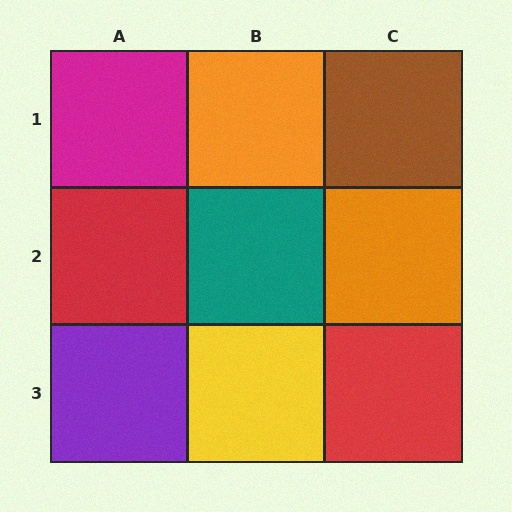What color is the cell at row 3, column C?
Red.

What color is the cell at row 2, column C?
Orange.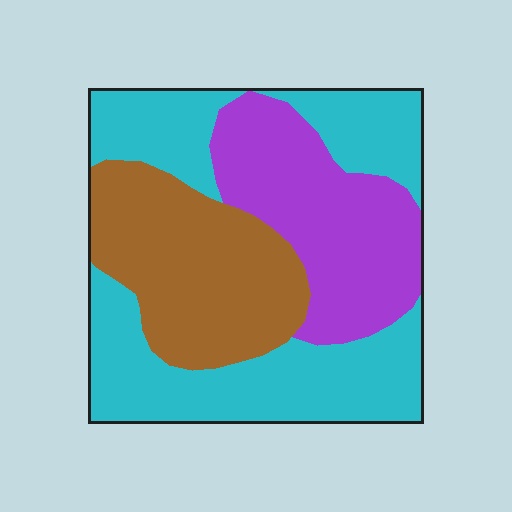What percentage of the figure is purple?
Purple takes up about one quarter (1/4) of the figure.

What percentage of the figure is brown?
Brown takes up between a sixth and a third of the figure.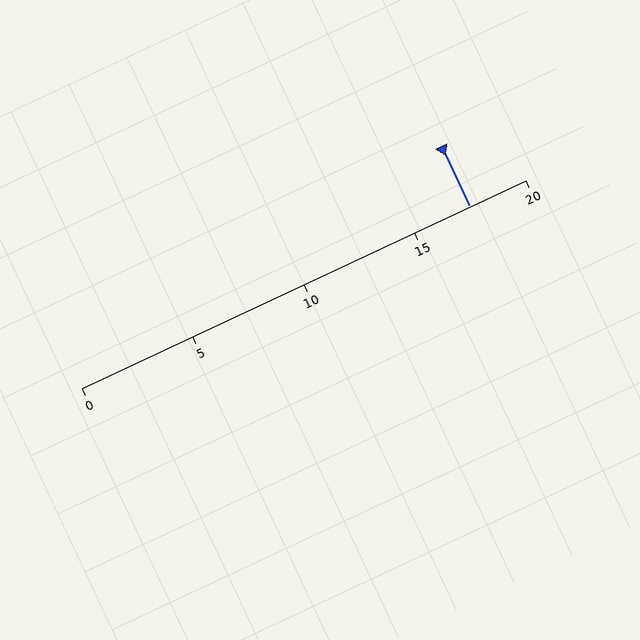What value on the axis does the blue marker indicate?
The marker indicates approximately 17.5.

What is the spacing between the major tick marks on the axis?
The major ticks are spaced 5 apart.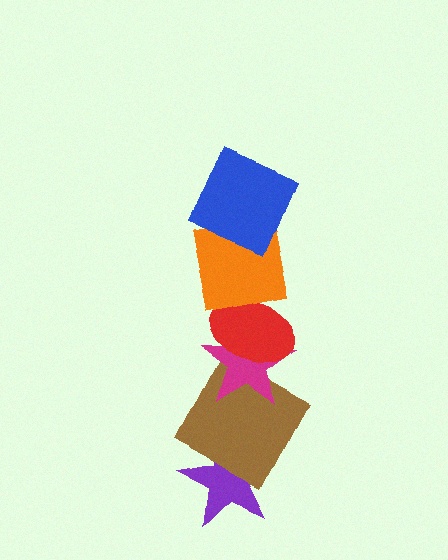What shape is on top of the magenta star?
The red ellipse is on top of the magenta star.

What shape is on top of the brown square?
The magenta star is on top of the brown square.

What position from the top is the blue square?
The blue square is 1st from the top.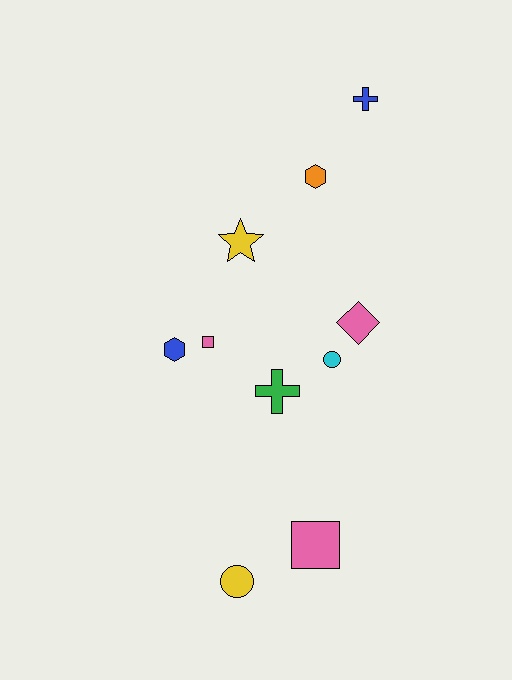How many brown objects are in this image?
There are no brown objects.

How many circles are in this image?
There are 2 circles.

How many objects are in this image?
There are 10 objects.